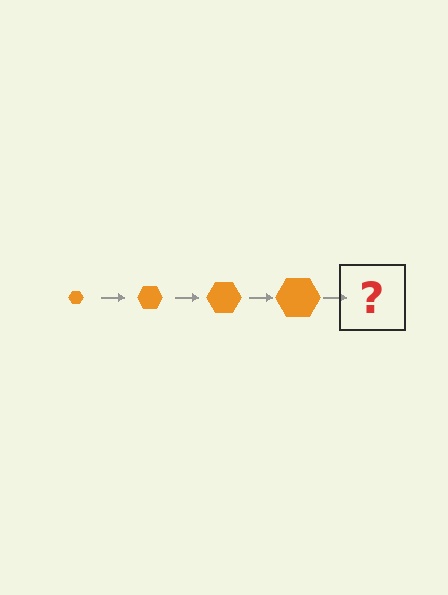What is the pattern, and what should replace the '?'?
The pattern is that the hexagon gets progressively larger each step. The '?' should be an orange hexagon, larger than the previous one.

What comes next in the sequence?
The next element should be an orange hexagon, larger than the previous one.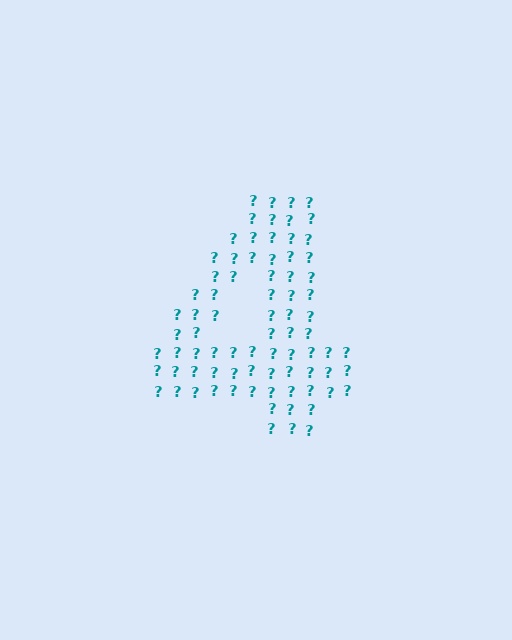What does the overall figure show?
The overall figure shows the digit 4.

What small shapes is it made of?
It is made of small question marks.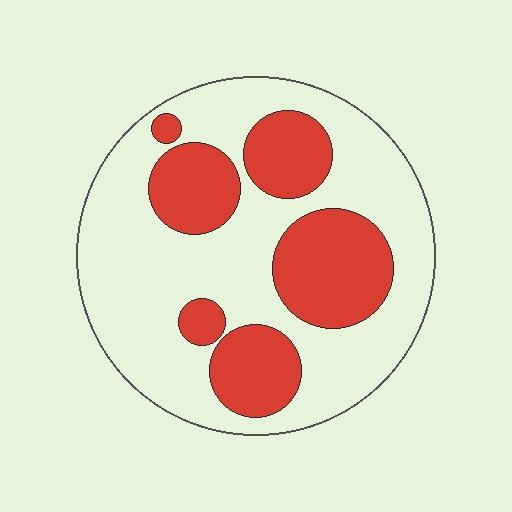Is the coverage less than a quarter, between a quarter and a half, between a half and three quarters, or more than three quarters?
Between a quarter and a half.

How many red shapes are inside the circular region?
6.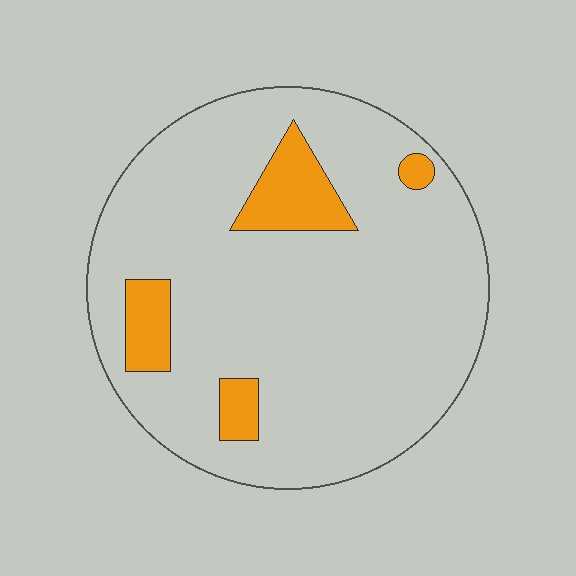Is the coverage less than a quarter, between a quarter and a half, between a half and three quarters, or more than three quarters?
Less than a quarter.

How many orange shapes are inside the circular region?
4.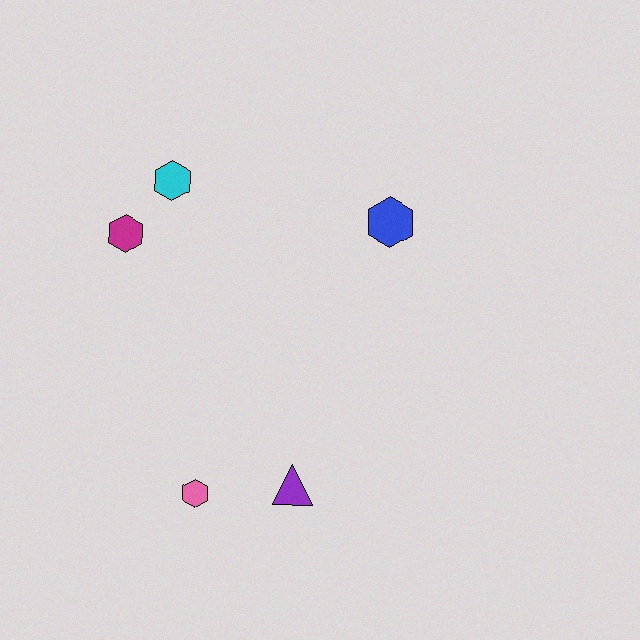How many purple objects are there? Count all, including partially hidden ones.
There is 1 purple object.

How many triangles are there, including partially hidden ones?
There is 1 triangle.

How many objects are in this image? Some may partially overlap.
There are 5 objects.